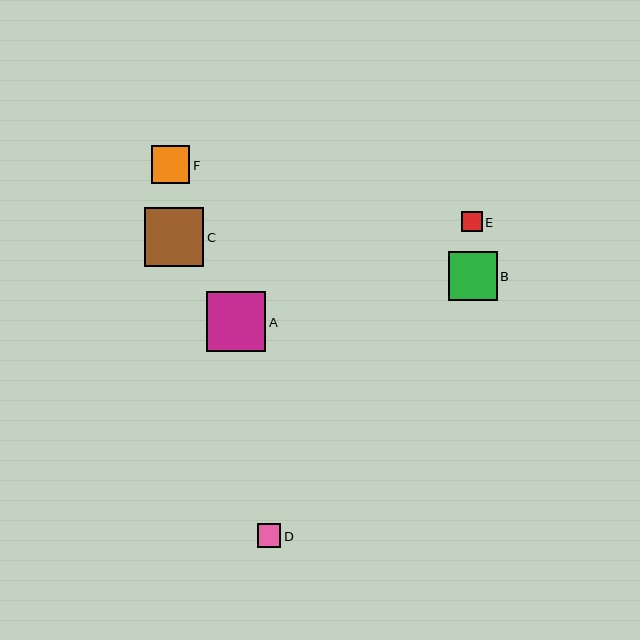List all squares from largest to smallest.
From largest to smallest: A, C, B, F, D, E.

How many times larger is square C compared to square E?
Square C is approximately 2.8 times the size of square E.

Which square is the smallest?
Square E is the smallest with a size of approximately 21 pixels.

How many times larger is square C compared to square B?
Square C is approximately 1.2 times the size of square B.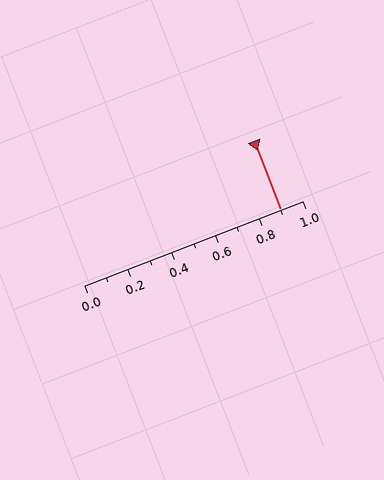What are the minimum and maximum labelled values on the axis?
The axis runs from 0.0 to 1.0.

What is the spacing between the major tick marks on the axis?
The major ticks are spaced 0.2 apart.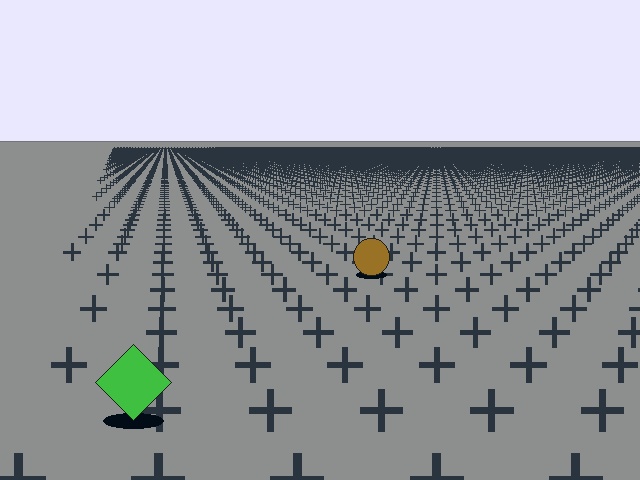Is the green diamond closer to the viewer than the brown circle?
Yes. The green diamond is closer — you can tell from the texture gradient: the ground texture is coarser near it.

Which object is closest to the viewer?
The green diamond is closest. The texture marks near it are larger and more spread out.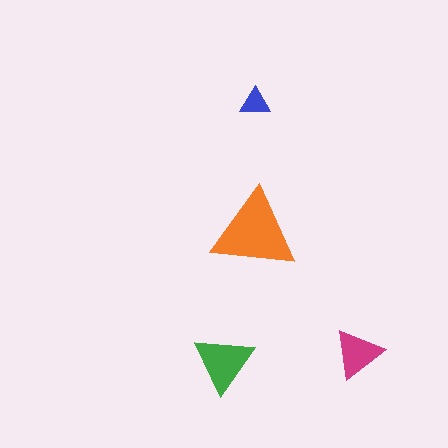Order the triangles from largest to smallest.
the orange one, the green one, the magenta one, the blue one.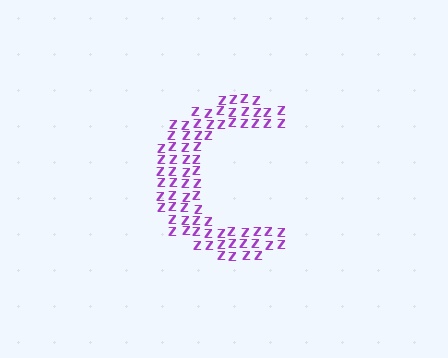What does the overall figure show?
The overall figure shows the letter C.